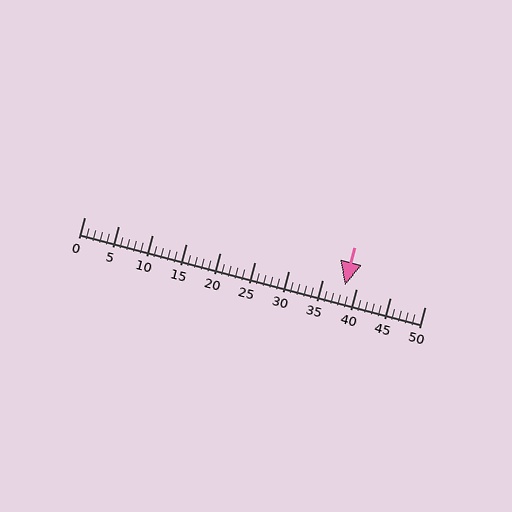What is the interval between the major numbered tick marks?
The major tick marks are spaced 5 units apart.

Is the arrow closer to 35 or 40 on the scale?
The arrow is closer to 40.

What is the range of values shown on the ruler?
The ruler shows values from 0 to 50.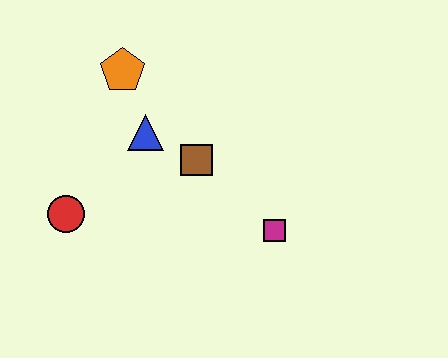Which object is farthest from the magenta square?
The orange pentagon is farthest from the magenta square.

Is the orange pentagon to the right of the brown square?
No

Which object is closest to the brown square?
The blue triangle is closest to the brown square.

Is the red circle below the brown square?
Yes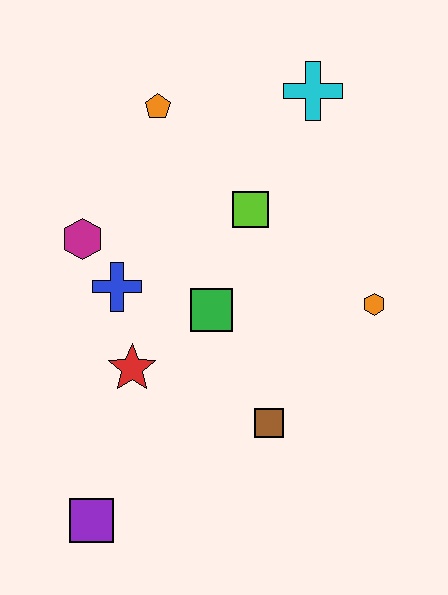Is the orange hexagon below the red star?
No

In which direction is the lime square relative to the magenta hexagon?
The lime square is to the right of the magenta hexagon.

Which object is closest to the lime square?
The green square is closest to the lime square.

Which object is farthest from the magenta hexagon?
The orange hexagon is farthest from the magenta hexagon.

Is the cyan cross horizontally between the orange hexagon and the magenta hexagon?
Yes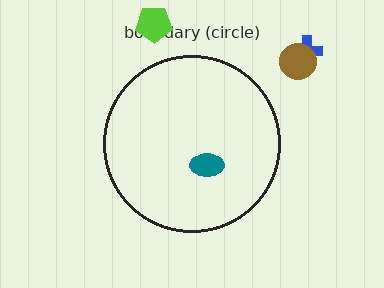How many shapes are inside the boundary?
1 inside, 3 outside.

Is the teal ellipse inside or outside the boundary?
Inside.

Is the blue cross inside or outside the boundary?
Outside.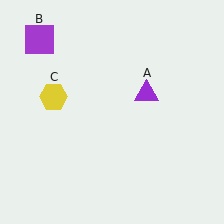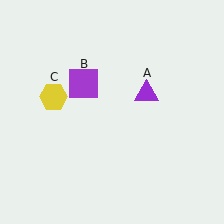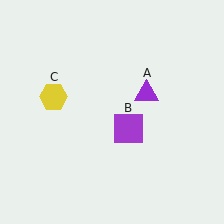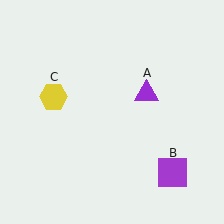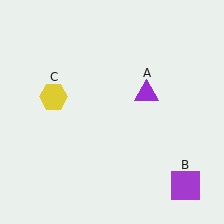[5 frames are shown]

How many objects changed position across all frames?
1 object changed position: purple square (object B).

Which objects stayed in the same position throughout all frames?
Purple triangle (object A) and yellow hexagon (object C) remained stationary.